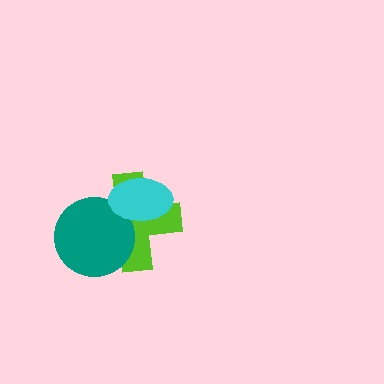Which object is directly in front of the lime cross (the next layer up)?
The teal circle is directly in front of the lime cross.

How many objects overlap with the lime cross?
2 objects overlap with the lime cross.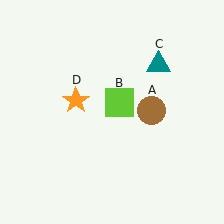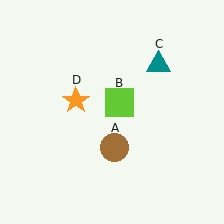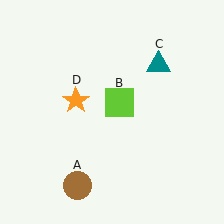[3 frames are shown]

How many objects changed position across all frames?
1 object changed position: brown circle (object A).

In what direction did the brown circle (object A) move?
The brown circle (object A) moved down and to the left.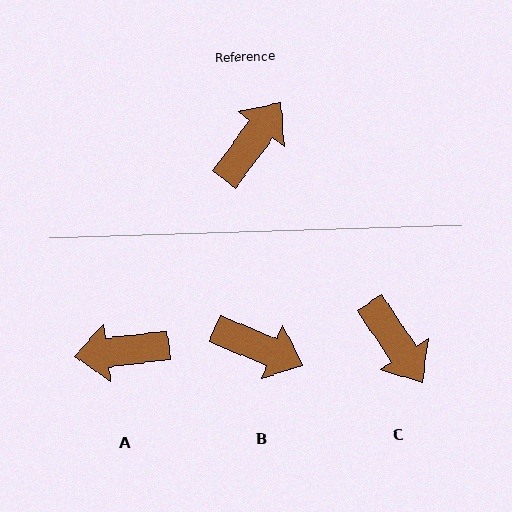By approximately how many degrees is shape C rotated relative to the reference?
Approximately 110 degrees clockwise.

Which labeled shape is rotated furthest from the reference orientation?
A, about 133 degrees away.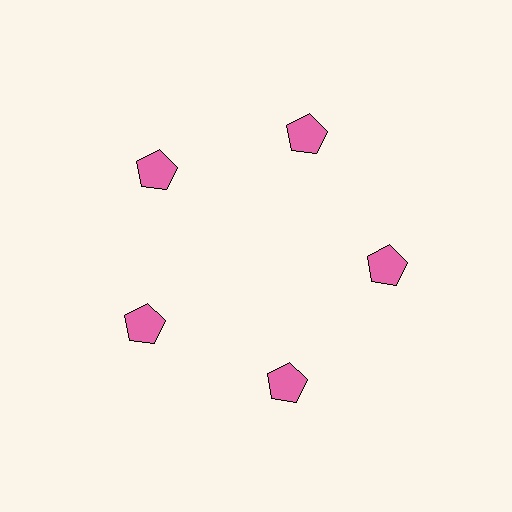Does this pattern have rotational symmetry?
Yes, this pattern has 5-fold rotational symmetry. It looks the same after rotating 72 degrees around the center.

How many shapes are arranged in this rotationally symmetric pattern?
There are 5 shapes, arranged in 5 groups of 1.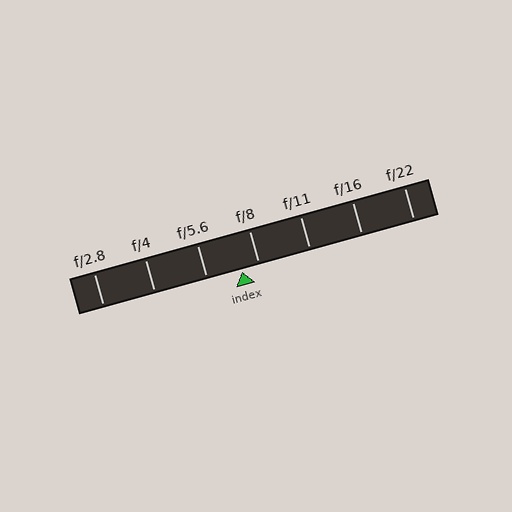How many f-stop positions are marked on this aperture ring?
There are 7 f-stop positions marked.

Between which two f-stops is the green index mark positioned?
The index mark is between f/5.6 and f/8.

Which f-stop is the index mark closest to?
The index mark is closest to f/8.